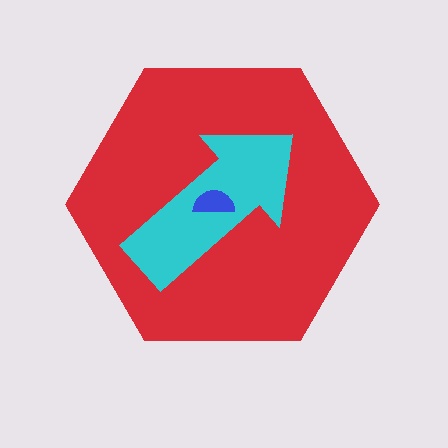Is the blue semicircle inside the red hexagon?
Yes.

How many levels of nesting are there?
3.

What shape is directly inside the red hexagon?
The cyan arrow.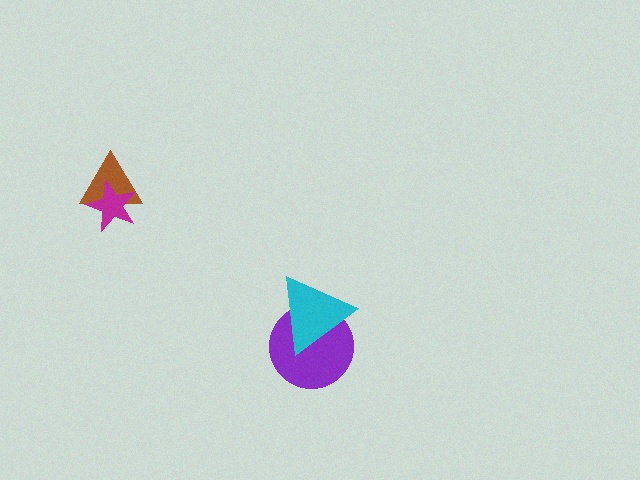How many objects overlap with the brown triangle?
1 object overlaps with the brown triangle.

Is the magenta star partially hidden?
No, no other shape covers it.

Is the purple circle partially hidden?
Yes, it is partially covered by another shape.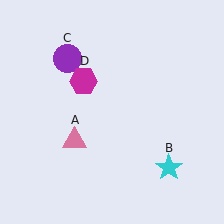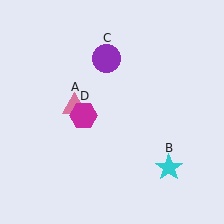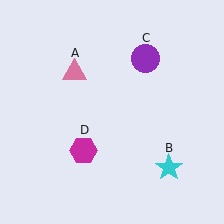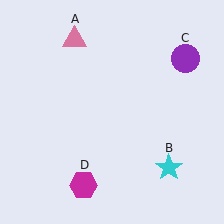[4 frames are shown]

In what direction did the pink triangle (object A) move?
The pink triangle (object A) moved up.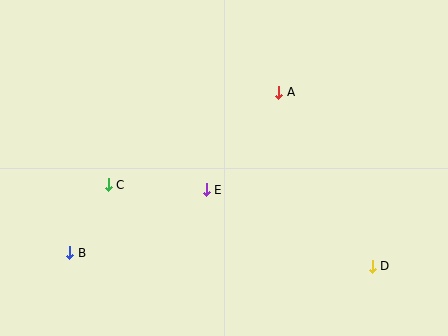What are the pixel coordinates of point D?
Point D is at (372, 266).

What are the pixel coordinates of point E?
Point E is at (206, 190).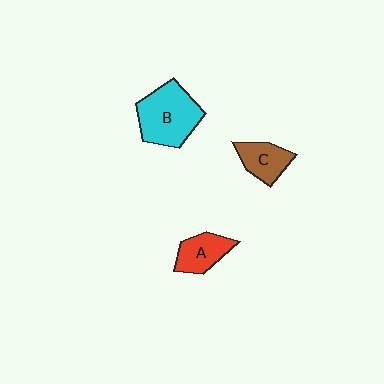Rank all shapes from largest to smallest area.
From largest to smallest: B (cyan), A (red), C (brown).